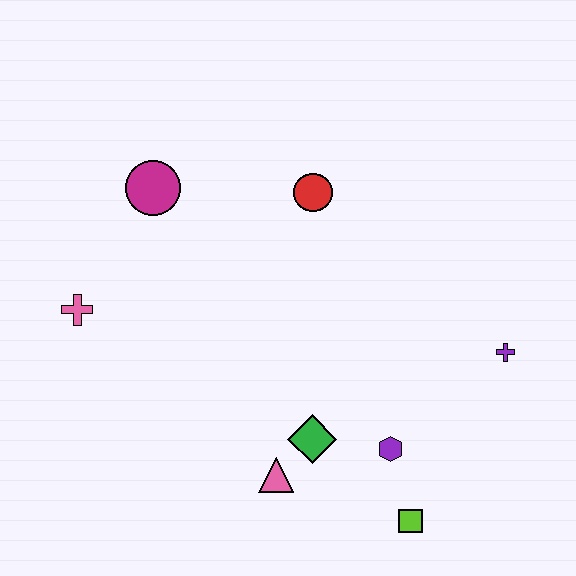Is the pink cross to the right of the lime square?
No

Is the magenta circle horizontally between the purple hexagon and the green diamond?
No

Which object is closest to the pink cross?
The magenta circle is closest to the pink cross.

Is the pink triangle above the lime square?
Yes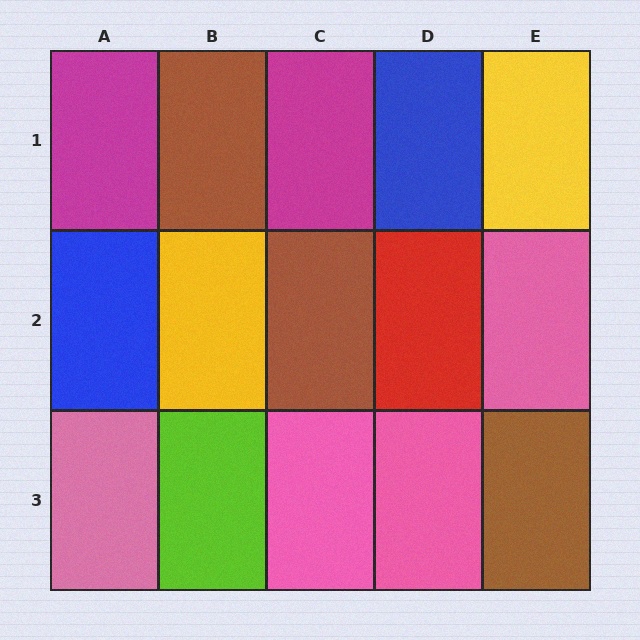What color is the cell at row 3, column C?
Pink.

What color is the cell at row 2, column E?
Pink.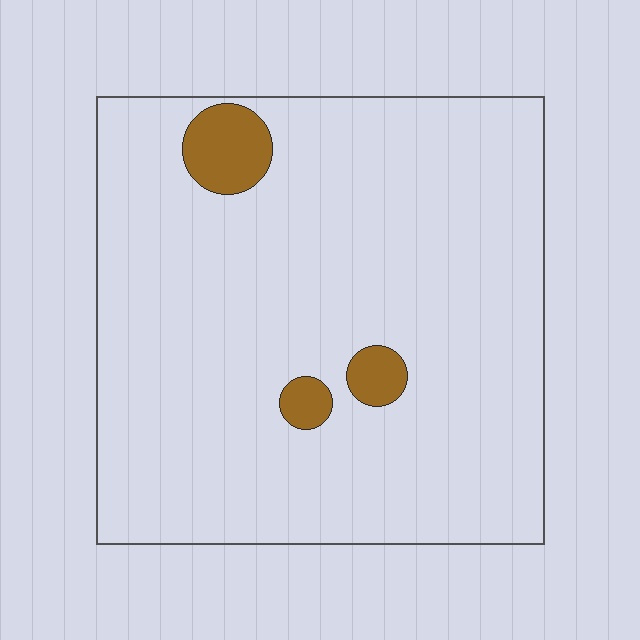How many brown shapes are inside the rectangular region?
3.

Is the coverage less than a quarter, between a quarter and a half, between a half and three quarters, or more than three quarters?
Less than a quarter.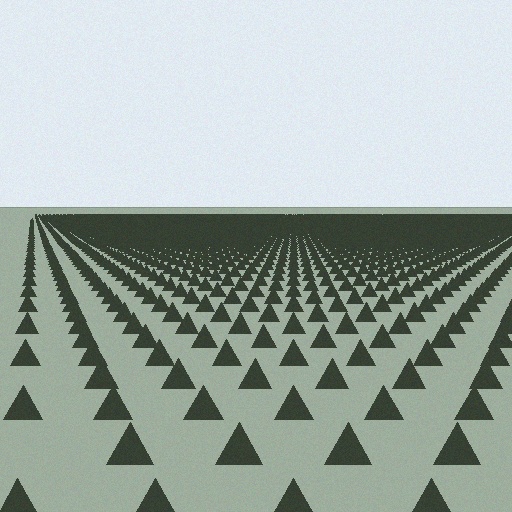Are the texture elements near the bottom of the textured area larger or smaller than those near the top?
Larger. Near the bottom, elements are closer to the viewer and appear at a bigger on-screen size.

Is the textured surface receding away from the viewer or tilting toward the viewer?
The surface is receding away from the viewer. Texture elements get smaller and denser toward the top.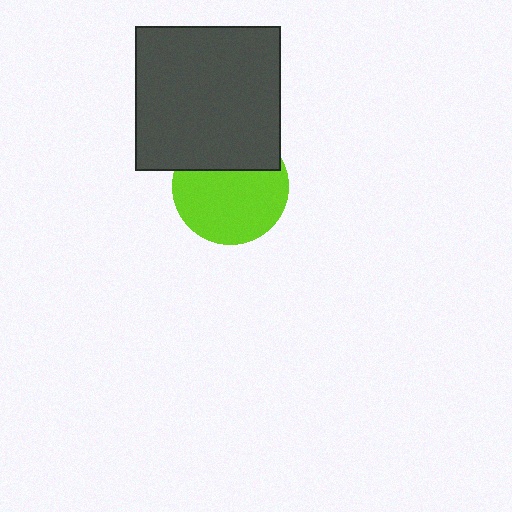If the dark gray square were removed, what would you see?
You would see the complete lime circle.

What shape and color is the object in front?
The object in front is a dark gray square.